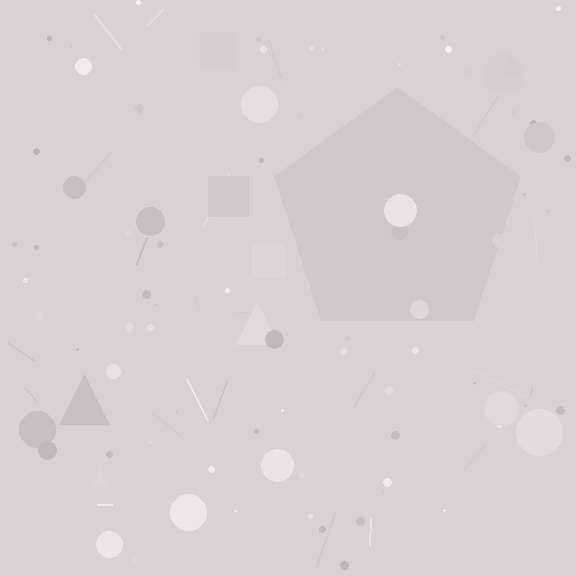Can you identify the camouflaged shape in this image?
The camouflaged shape is a pentagon.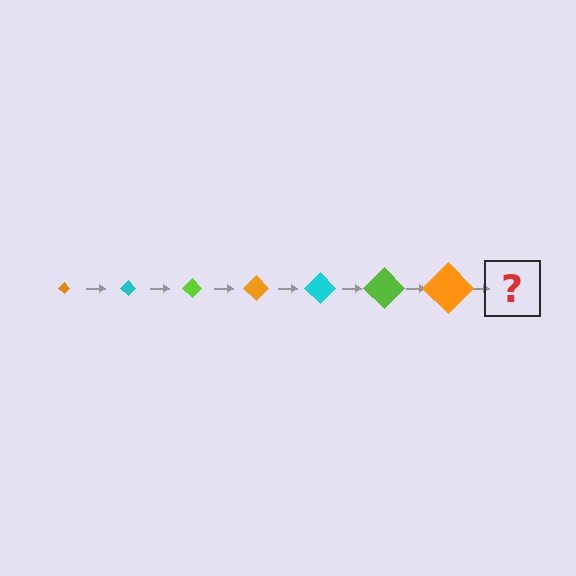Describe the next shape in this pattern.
It should be a cyan diamond, larger than the previous one.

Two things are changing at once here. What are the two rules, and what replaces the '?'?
The two rules are that the diamond grows larger each step and the color cycles through orange, cyan, and lime. The '?' should be a cyan diamond, larger than the previous one.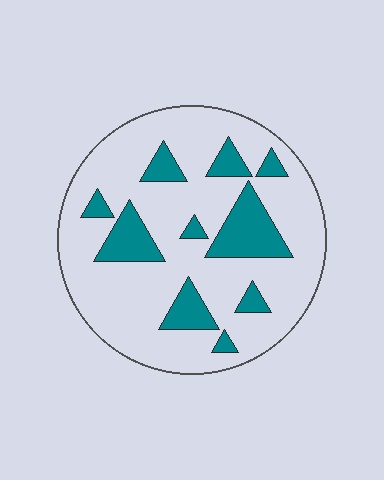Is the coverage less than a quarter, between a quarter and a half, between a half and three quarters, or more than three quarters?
Less than a quarter.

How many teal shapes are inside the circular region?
10.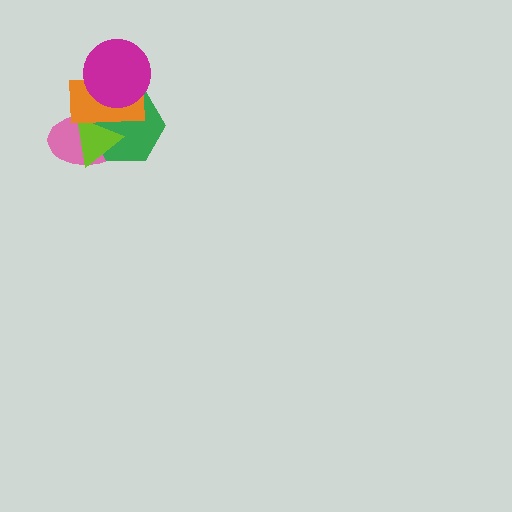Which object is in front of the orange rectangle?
The magenta circle is in front of the orange rectangle.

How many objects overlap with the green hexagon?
4 objects overlap with the green hexagon.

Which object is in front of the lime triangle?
The orange rectangle is in front of the lime triangle.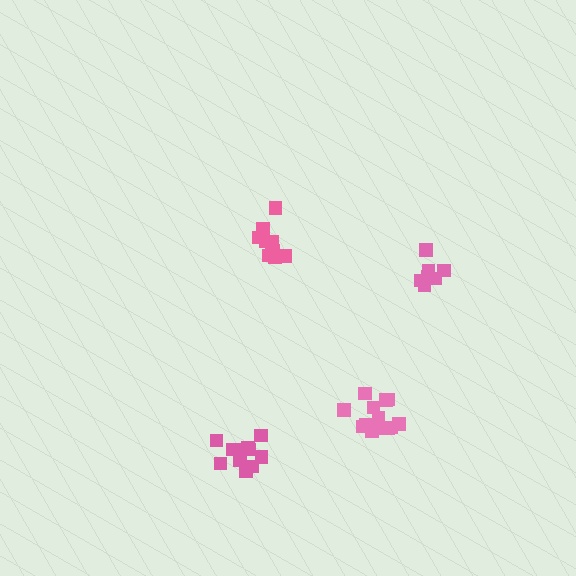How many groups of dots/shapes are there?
There are 4 groups.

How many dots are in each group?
Group 1: 13 dots, Group 2: 10 dots, Group 3: 7 dots, Group 4: 13 dots (43 total).